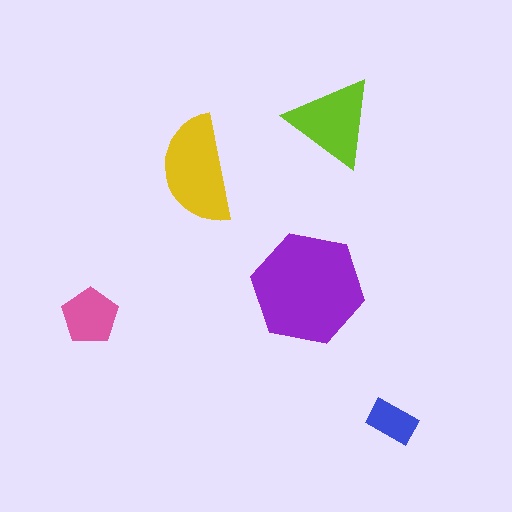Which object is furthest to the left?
The pink pentagon is leftmost.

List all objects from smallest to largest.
The blue rectangle, the pink pentagon, the lime triangle, the yellow semicircle, the purple hexagon.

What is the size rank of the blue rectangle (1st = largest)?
5th.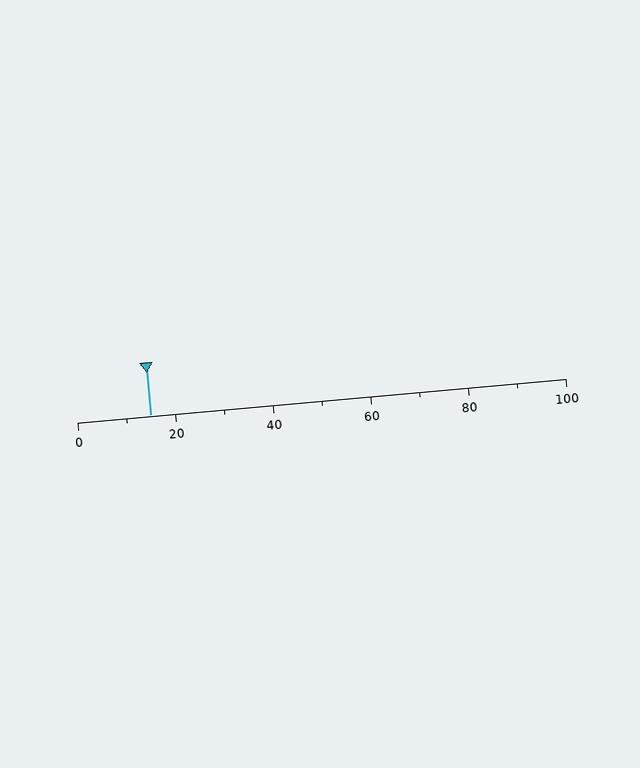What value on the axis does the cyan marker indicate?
The marker indicates approximately 15.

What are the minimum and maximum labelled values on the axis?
The axis runs from 0 to 100.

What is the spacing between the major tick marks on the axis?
The major ticks are spaced 20 apart.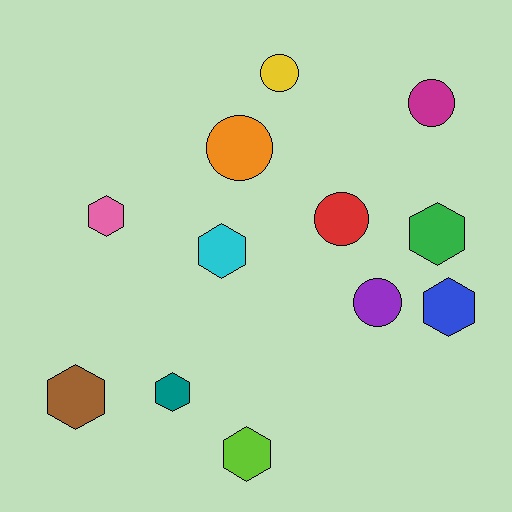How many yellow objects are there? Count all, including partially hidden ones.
There is 1 yellow object.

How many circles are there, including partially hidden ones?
There are 5 circles.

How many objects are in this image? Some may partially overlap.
There are 12 objects.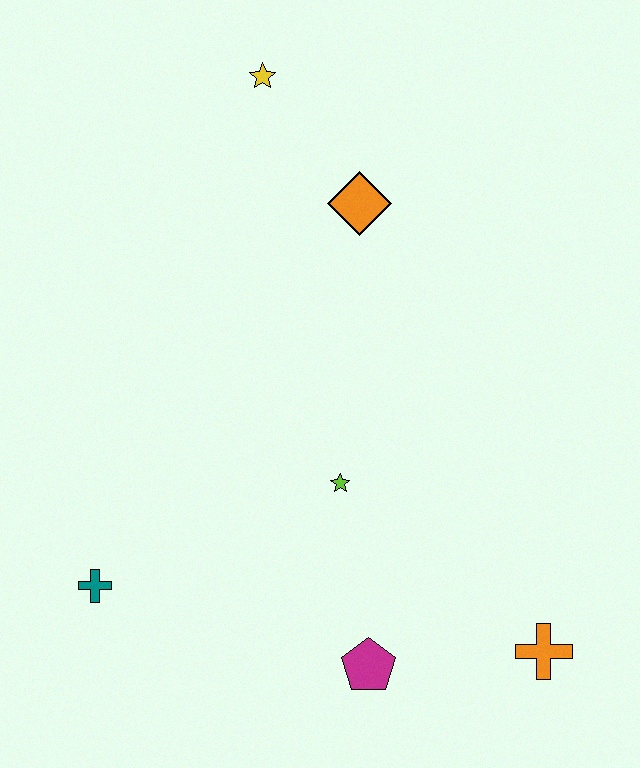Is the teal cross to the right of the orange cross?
No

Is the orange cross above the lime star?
No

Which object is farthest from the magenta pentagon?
The yellow star is farthest from the magenta pentagon.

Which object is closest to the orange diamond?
The yellow star is closest to the orange diamond.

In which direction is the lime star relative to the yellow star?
The lime star is below the yellow star.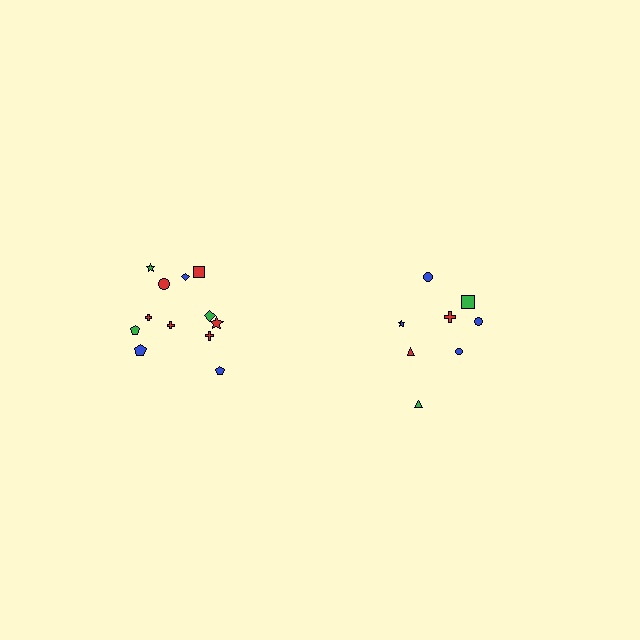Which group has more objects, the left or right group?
The left group.